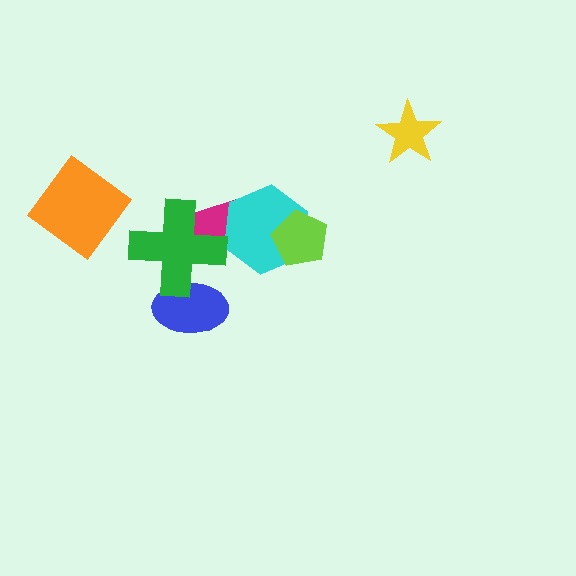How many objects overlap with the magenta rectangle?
2 objects overlap with the magenta rectangle.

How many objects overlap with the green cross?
2 objects overlap with the green cross.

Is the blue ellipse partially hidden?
Yes, it is partially covered by another shape.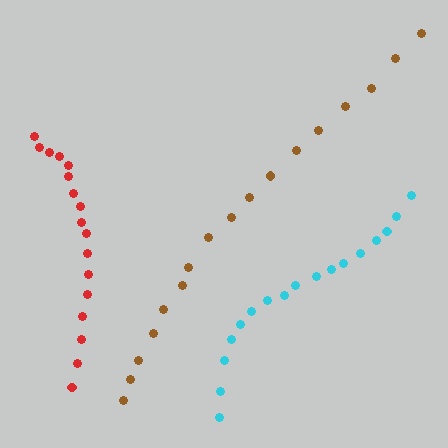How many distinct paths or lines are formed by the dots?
There are 3 distinct paths.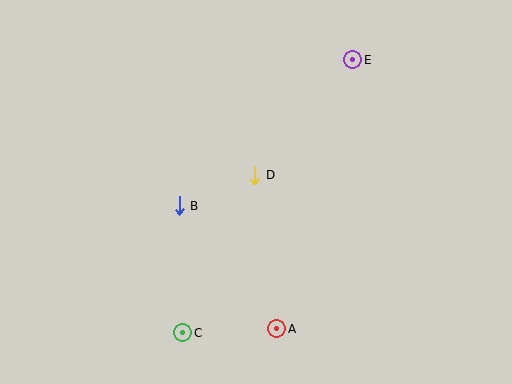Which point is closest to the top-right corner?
Point E is closest to the top-right corner.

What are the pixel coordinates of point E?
Point E is at (353, 60).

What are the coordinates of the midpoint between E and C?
The midpoint between E and C is at (268, 196).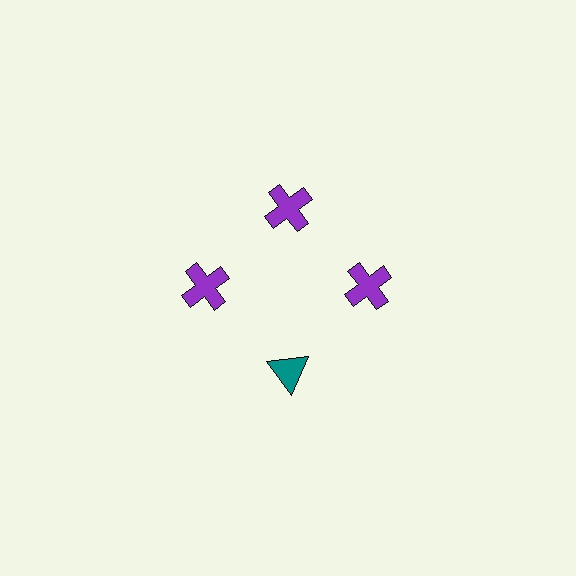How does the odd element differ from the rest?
It differs in both color (teal instead of purple) and shape (triangle instead of cross).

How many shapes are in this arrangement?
There are 4 shapes arranged in a ring pattern.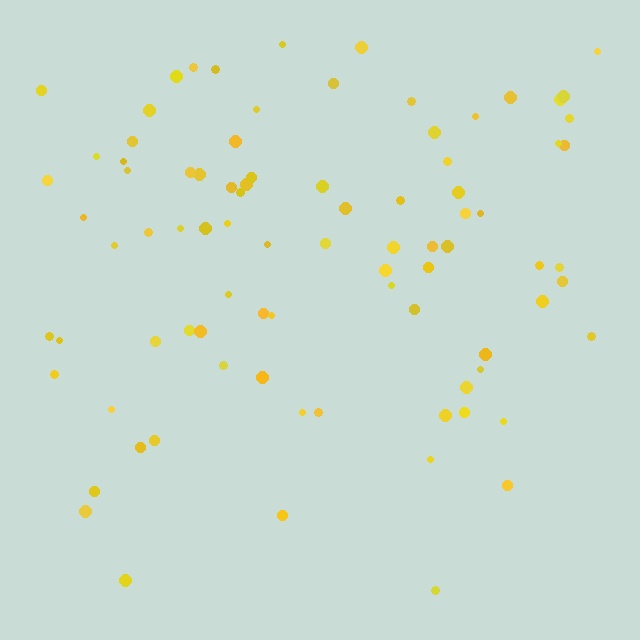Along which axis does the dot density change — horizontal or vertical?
Vertical.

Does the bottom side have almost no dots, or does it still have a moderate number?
Still a moderate number, just noticeably fewer than the top.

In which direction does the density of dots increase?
From bottom to top, with the top side densest.